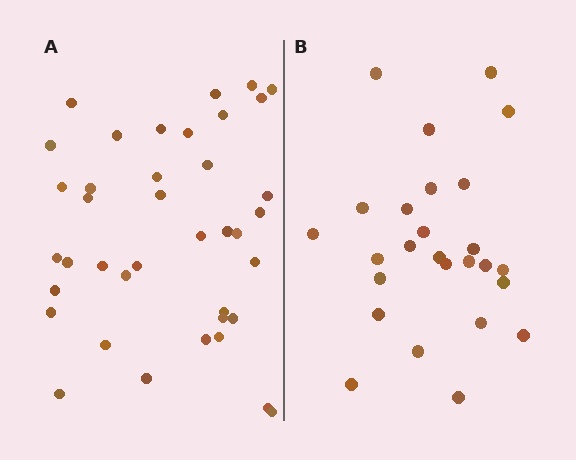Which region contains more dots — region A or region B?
Region A (the left region) has more dots.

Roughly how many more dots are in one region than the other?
Region A has approximately 15 more dots than region B.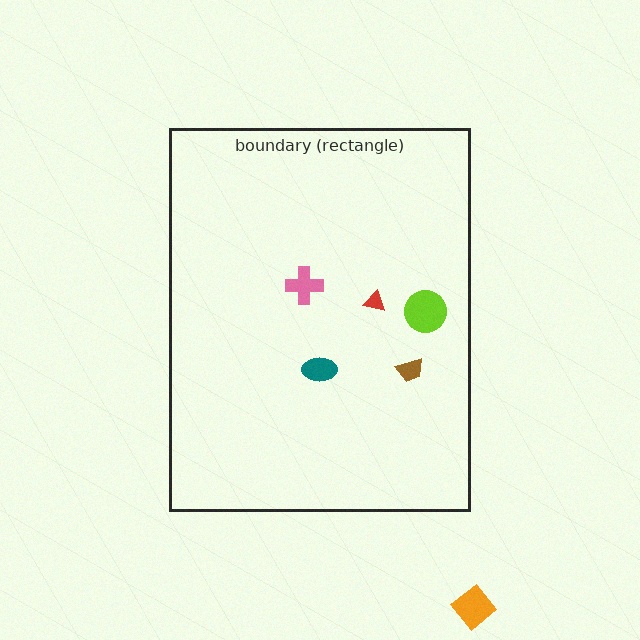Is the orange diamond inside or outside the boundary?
Outside.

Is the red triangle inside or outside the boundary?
Inside.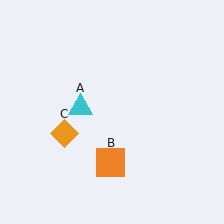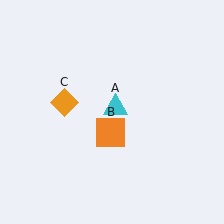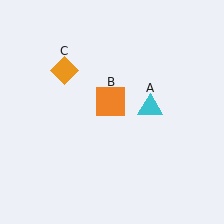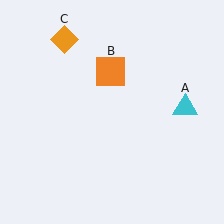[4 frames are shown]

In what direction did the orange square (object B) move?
The orange square (object B) moved up.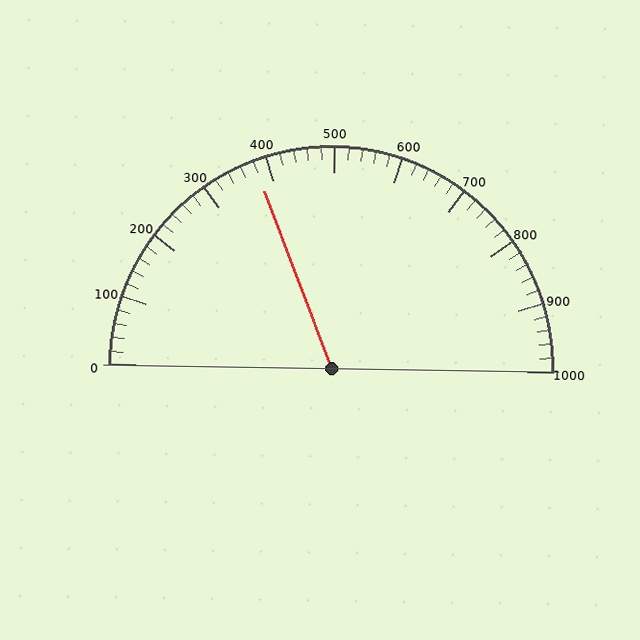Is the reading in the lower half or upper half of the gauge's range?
The reading is in the lower half of the range (0 to 1000).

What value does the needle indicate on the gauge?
The needle indicates approximately 380.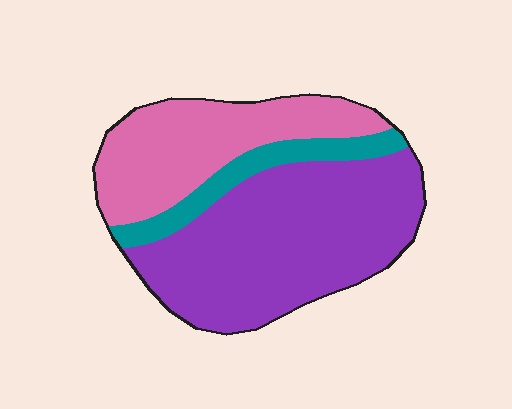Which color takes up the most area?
Purple, at roughly 55%.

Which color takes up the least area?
Teal, at roughly 10%.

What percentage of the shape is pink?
Pink covers around 30% of the shape.